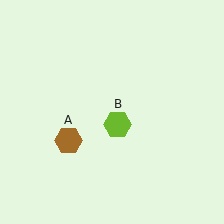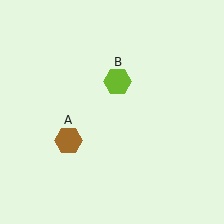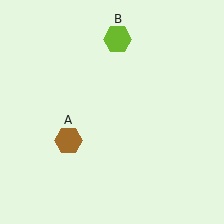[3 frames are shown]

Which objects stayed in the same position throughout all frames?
Brown hexagon (object A) remained stationary.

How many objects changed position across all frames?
1 object changed position: lime hexagon (object B).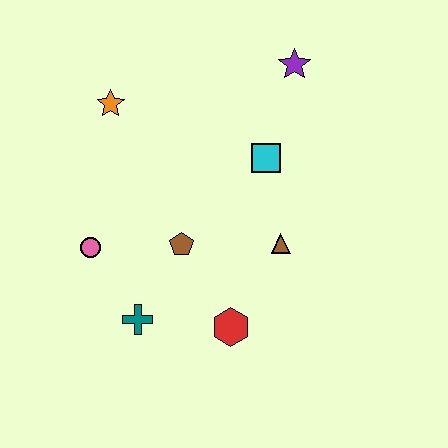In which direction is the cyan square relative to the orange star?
The cyan square is to the right of the orange star.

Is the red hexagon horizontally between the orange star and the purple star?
Yes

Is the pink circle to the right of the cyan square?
No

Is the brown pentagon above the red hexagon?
Yes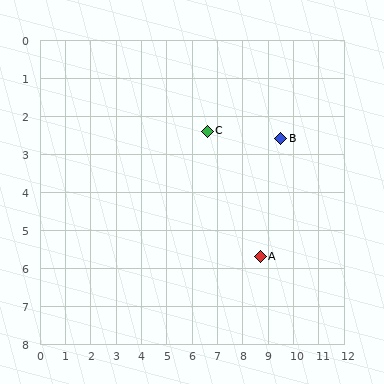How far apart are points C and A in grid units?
Points C and A are about 3.9 grid units apart.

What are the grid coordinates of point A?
Point A is at approximately (8.7, 5.7).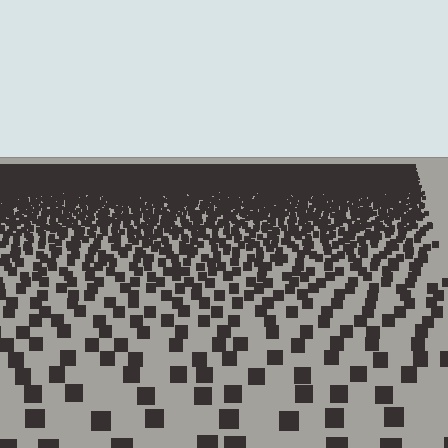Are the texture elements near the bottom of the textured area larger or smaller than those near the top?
Larger. Near the bottom, elements are closer to the viewer and appear at a bigger on-screen size.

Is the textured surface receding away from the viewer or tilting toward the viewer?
The surface is receding away from the viewer. Texture elements get smaller and denser toward the top.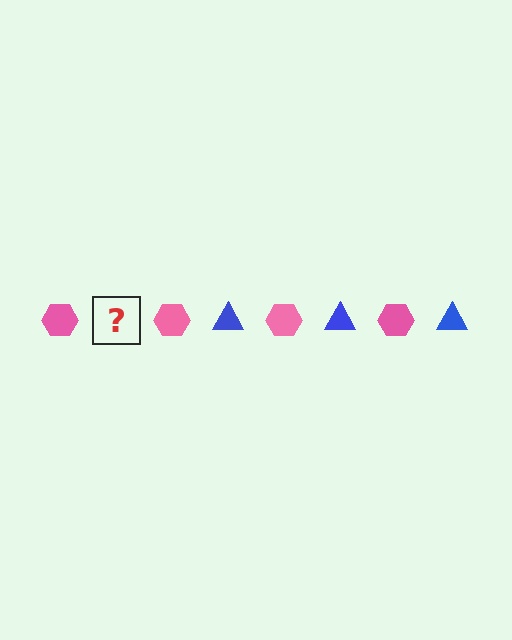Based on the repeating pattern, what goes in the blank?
The blank should be a blue triangle.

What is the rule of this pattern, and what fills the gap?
The rule is that the pattern alternates between pink hexagon and blue triangle. The gap should be filled with a blue triangle.